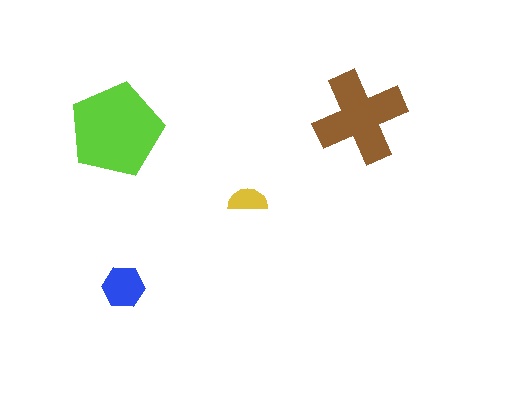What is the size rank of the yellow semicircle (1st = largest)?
4th.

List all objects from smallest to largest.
The yellow semicircle, the blue hexagon, the brown cross, the lime pentagon.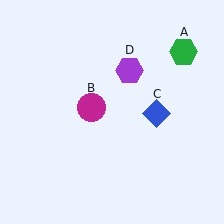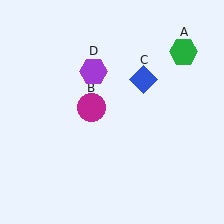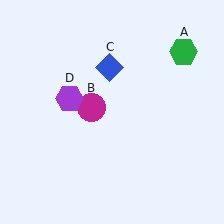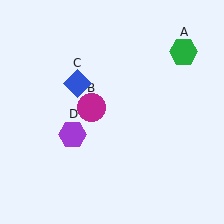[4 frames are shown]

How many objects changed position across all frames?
2 objects changed position: blue diamond (object C), purple hexagon (object D).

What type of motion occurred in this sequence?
The blue diamond (object C), purple hexagon (object D) rotated counterclockwise around the center of the scene.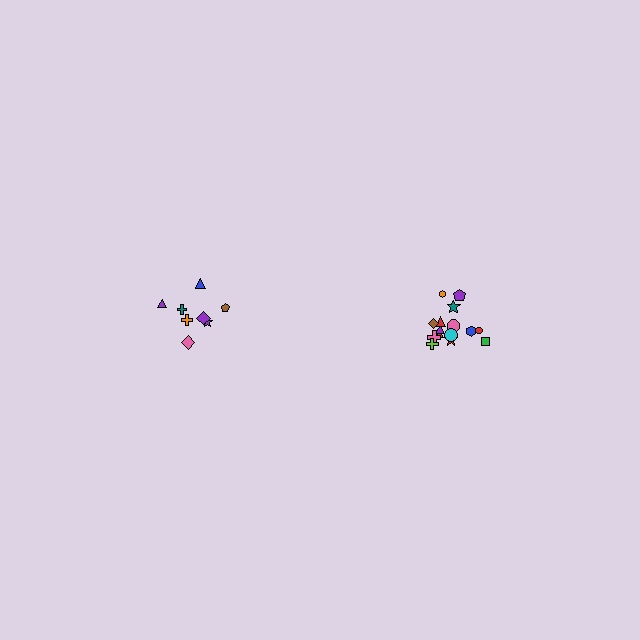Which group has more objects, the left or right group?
The right group.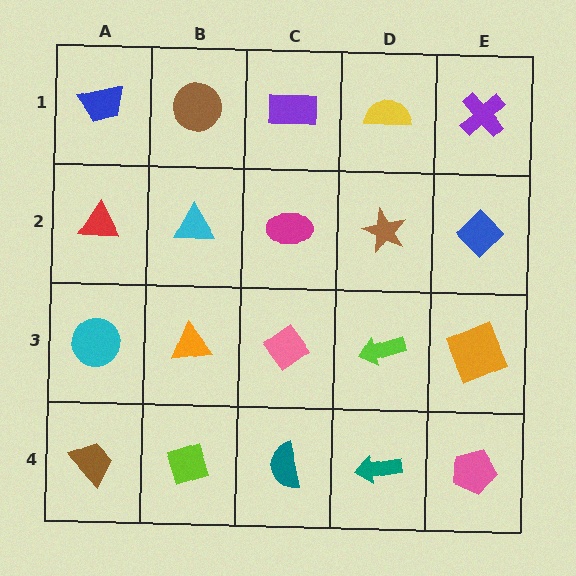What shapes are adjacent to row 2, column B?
A brown circle (row 1, column B), an orange triangle (row 3, column B), a red triangle (row 2, column A), a magenta ellipse (row 2, column C).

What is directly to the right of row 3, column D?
An orange square.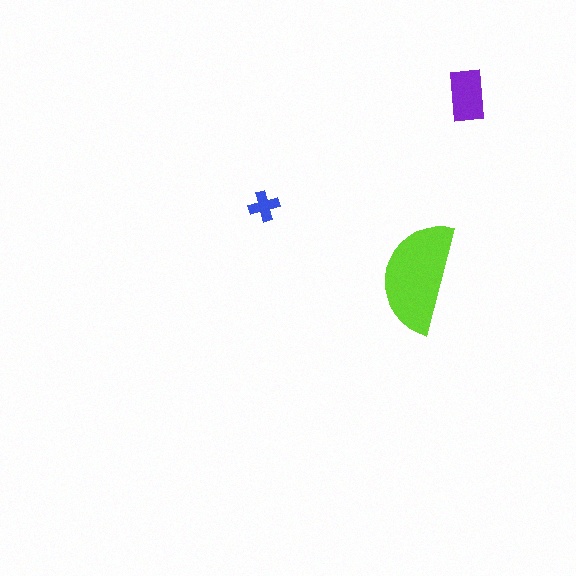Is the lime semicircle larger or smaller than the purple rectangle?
Larger.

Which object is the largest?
The lime semicircle.